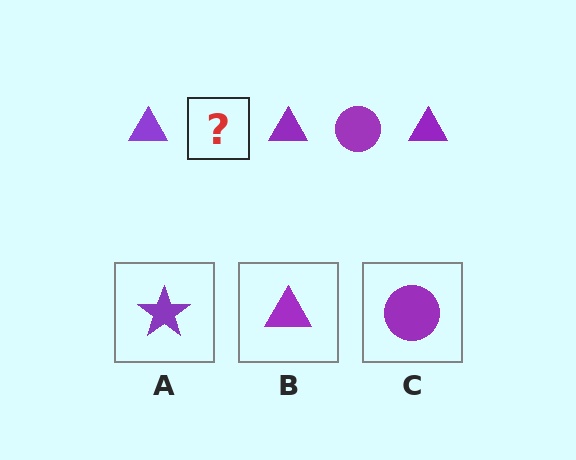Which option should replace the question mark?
Option C.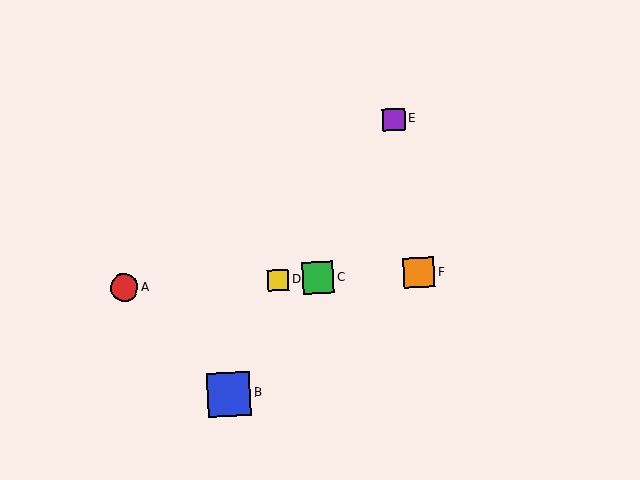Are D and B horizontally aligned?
No, D is at y≈280 and B is at y≈394.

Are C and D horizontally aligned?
Yes, both are at y≈278.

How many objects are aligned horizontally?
4 objects (A, C, D, F) are aligned horizontally.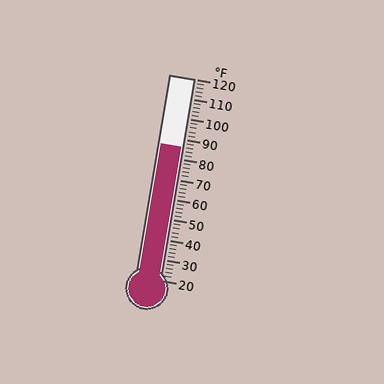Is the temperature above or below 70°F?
The temperature is above 70°F.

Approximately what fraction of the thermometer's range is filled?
The thermometer is filled to approximately 65% of its range.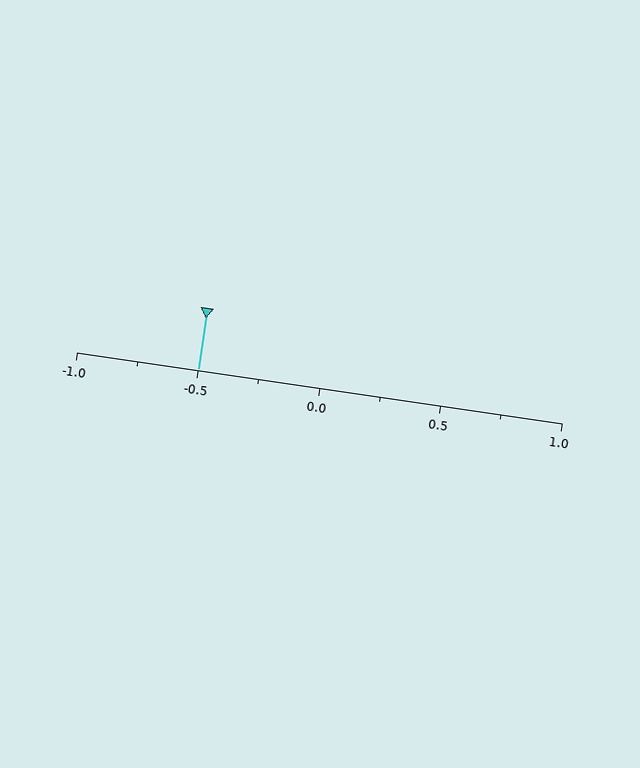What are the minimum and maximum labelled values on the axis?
The axis runs from -1.0 to 1.0.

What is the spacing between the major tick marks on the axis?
The major ticks are spaced 0.5 apart.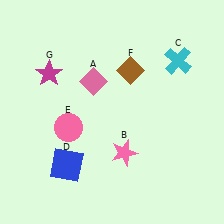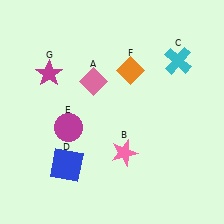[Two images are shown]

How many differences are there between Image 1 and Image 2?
There are 2 differences between the two images.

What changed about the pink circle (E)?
In Image 1, E is pink. In Image 2, it changed to magenta.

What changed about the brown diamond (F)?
In Image 1, F is brown. In Image 2, it changed to orange.